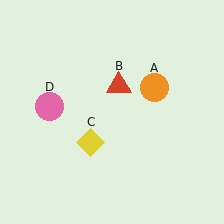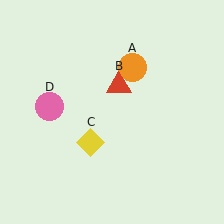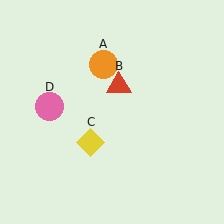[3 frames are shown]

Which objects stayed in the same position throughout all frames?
Red triangle (object B) and yellow diamond (object C) and pink circle (object D) remained stationary.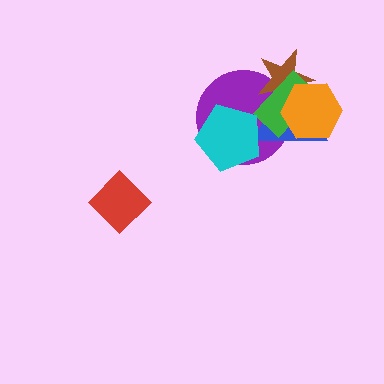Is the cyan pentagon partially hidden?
No, no other shape covers it.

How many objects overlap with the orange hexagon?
4 objects overlap with the orange hexagon.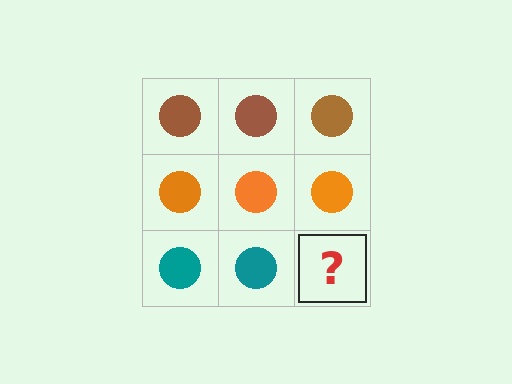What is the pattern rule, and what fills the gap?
The rule is that each row has a consistent color. The gap should be filled with a teal circle.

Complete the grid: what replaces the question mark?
The question mark should be replaced with a teal circle.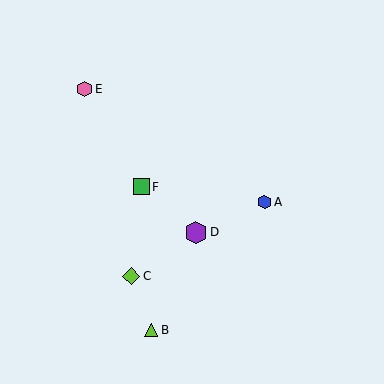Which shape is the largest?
The purple hexagon (labeled D) is the largest.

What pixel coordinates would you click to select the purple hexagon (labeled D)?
Click at (196, 232) to select the purple hexagon D.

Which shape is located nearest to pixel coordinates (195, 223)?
The purple hexagon (labeled D) at (196, 232) is nearest to that location.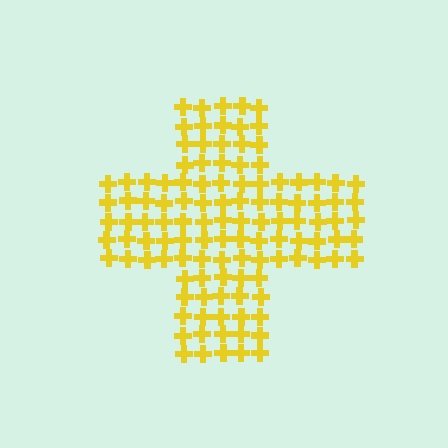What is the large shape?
The large shape is a cross.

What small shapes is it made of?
It is made of small crosses.